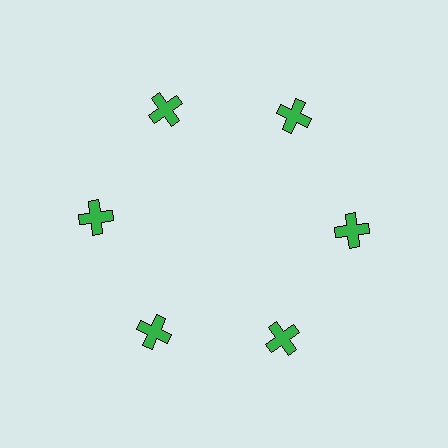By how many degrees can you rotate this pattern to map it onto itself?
The pattern maps onto itself every 60 degrees of rotation.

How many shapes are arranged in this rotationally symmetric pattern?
There are 6 shapes, arranged in 6 groups of 1.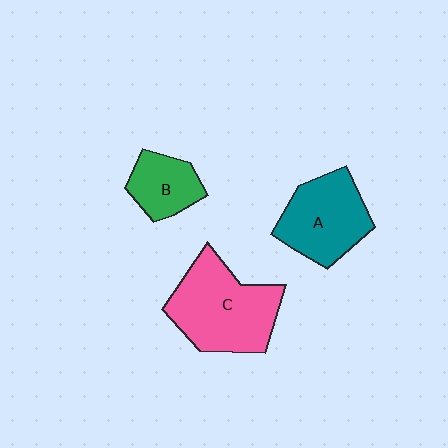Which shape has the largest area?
Shape C (pink).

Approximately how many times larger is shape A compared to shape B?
Approximately 1.7 times.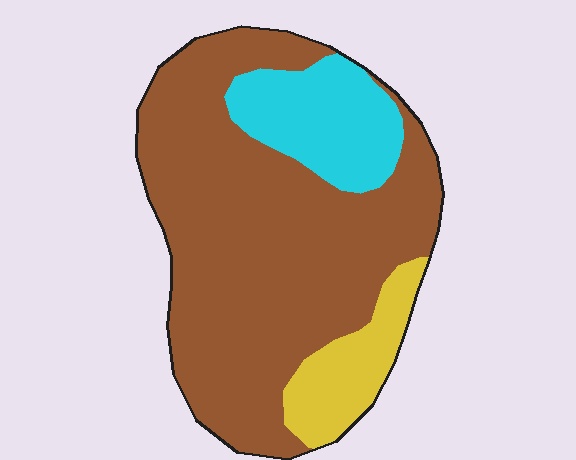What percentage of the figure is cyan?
Cyan takes up less than a quarter of the figure.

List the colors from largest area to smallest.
From largest to smallest: brown, cyan, yellow.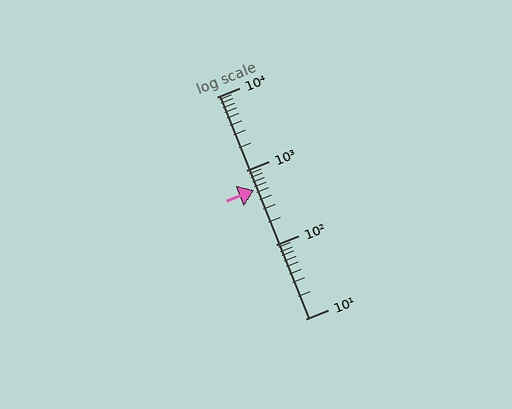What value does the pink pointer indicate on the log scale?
The pointer indicates approximately 540.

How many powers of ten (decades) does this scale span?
The scale spans 3 decades, from 10 to 10000.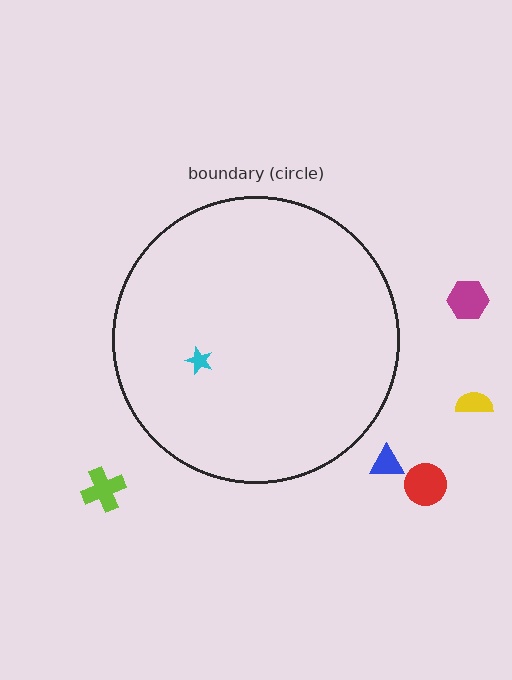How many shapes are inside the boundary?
1 inside, 5 outside.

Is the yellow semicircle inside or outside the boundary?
Outside.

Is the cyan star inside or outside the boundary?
Inside.